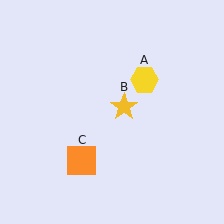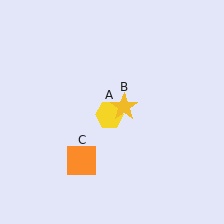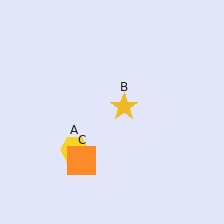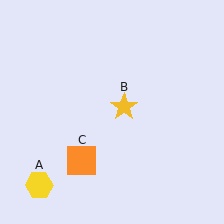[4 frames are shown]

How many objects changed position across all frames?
1 object changed position: yellow hexagon (object A).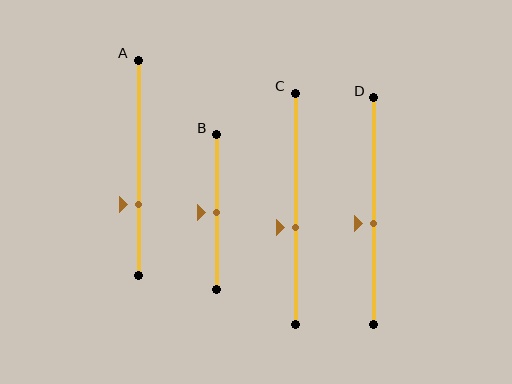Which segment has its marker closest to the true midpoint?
Segment B has its marker closest to the true midpoint.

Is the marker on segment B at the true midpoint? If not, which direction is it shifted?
Yes, the marker on segment B is at the true midpoint.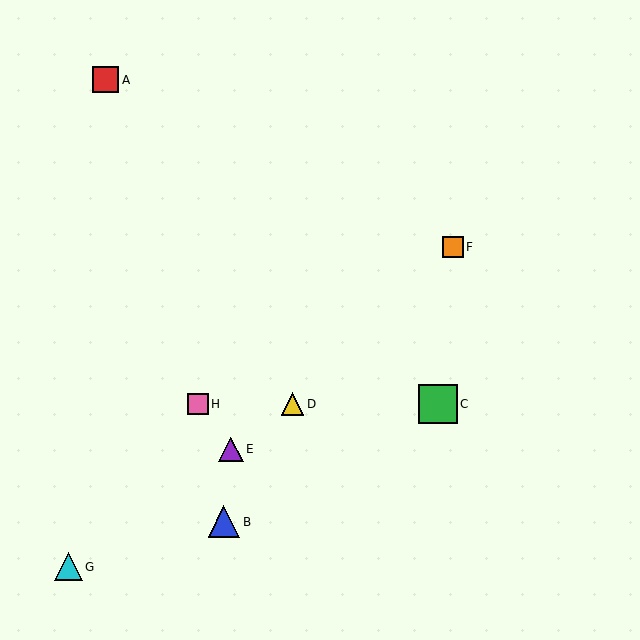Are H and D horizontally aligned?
Yes, both are at y≈404.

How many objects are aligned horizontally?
3 objects (C, D, H) are aligned horizontally.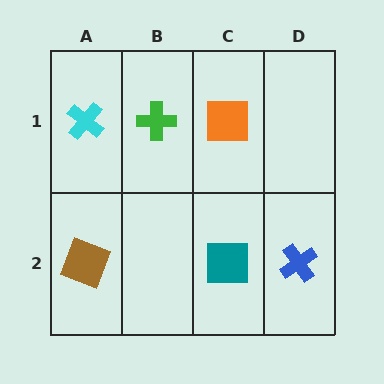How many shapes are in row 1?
3 shapes.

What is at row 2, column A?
A brown square.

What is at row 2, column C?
A teal square.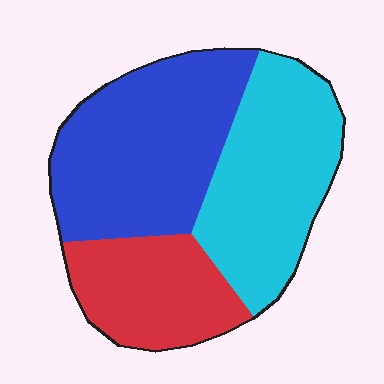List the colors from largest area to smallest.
From largest to smallest: blue, cyan, red.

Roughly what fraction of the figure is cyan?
Cyan takes up about three eighths (3/8) of the figure.